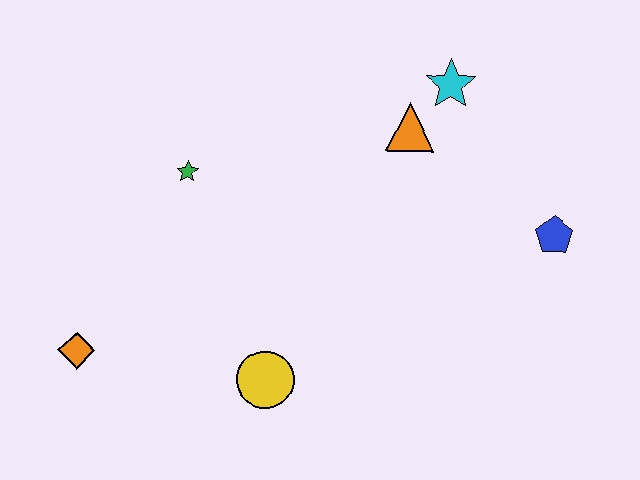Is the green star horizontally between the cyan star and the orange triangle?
No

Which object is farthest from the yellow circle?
The cyan star is farthest from the yellow circle.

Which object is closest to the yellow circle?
The orange diamond is closest to the yellow circle.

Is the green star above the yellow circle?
Yes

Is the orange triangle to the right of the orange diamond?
Yes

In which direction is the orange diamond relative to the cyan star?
The orange diamond is to the left of the cyan star.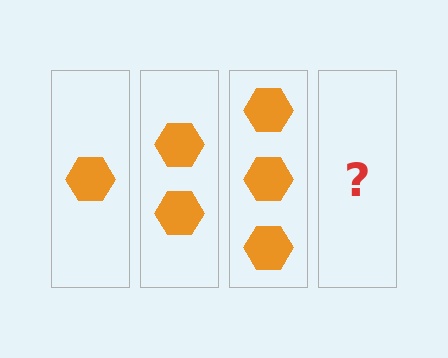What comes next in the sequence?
The next element should be 4 hexagons.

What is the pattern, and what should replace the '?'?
The pattern is that each step adds one more hexagon. The '?' should be 4 hexagons.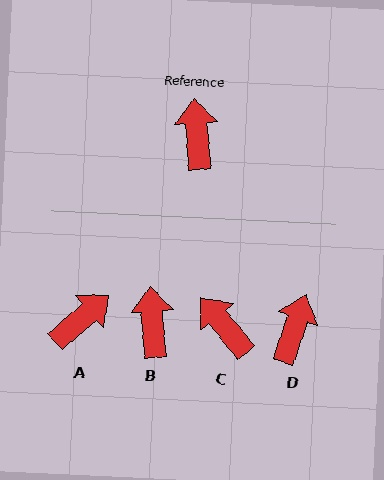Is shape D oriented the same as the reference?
No, it is off by about 24 degrees.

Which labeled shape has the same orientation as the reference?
B.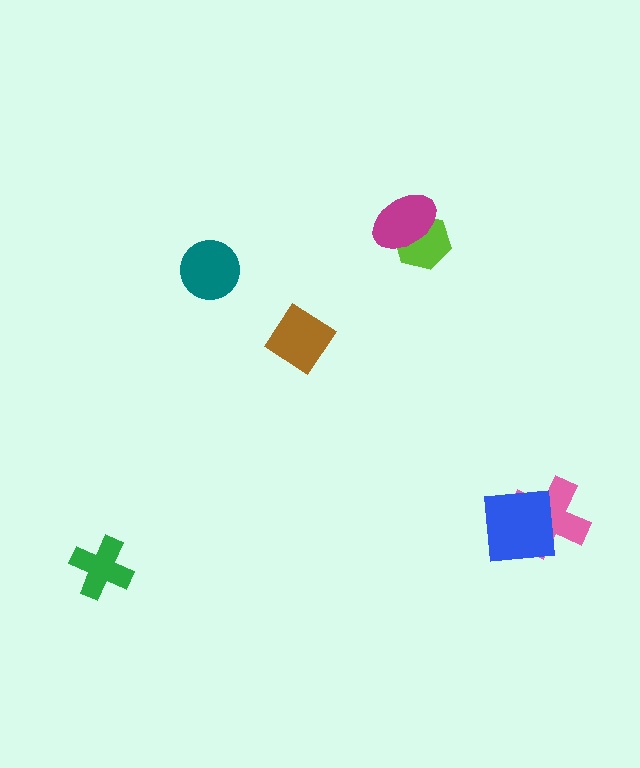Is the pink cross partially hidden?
Yes, it is partially covered by another shape.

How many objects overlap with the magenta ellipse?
1 object overlaps with the magenta ellipse.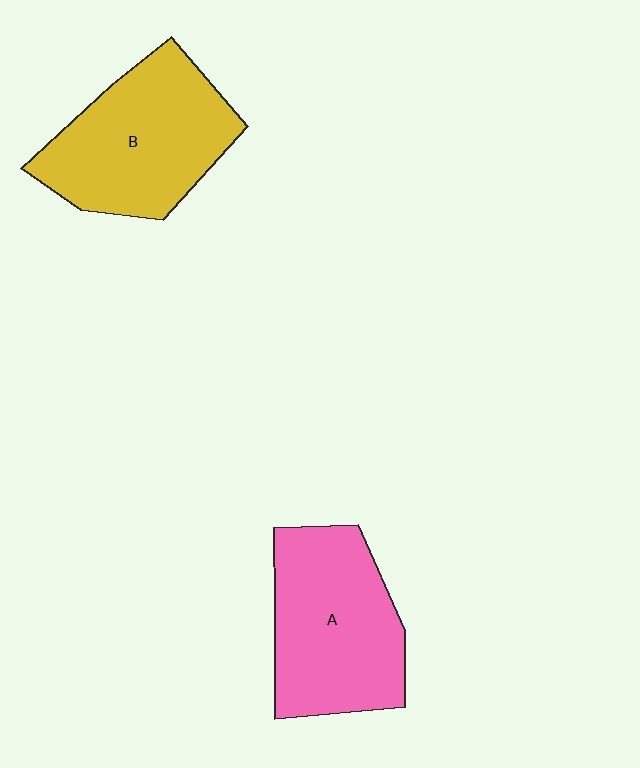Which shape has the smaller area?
Shape A (pink).